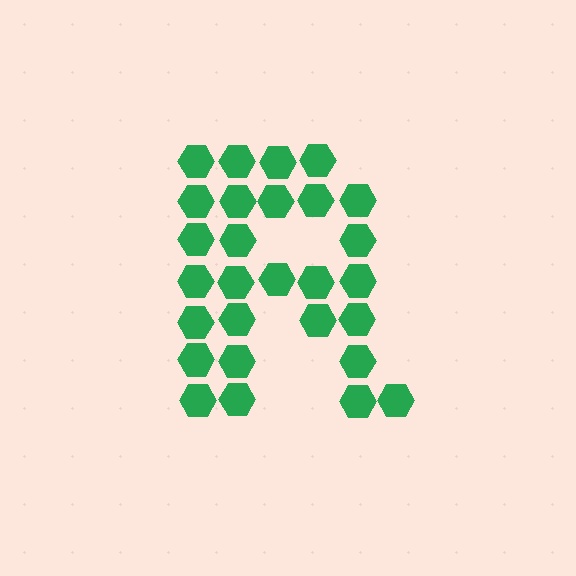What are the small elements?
The small elements are hexagons.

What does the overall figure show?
The overall figure shows the letter R.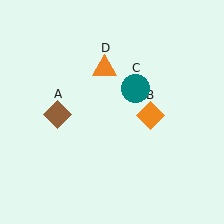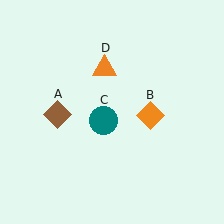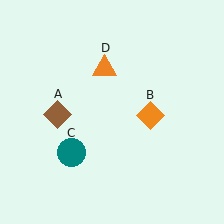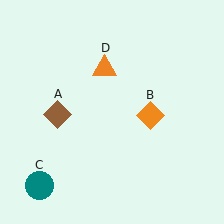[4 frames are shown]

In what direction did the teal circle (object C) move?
The teal circle (object C) moved down and to the left.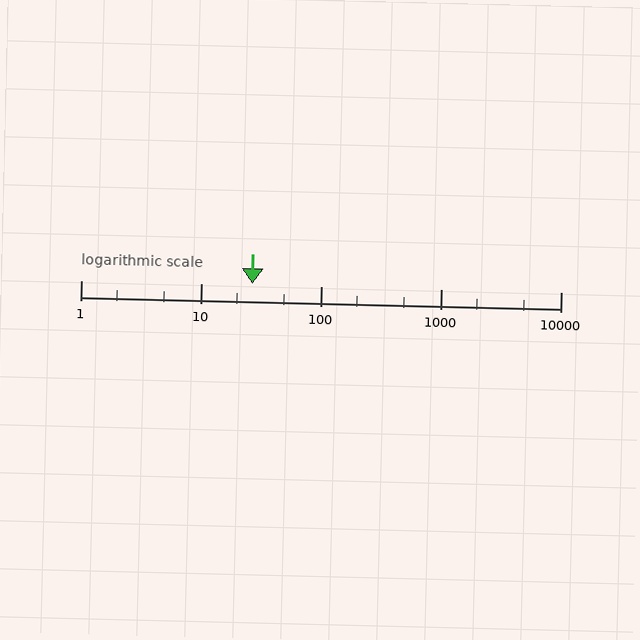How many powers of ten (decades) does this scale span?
The scale spans 4 decades, from 1 to 10000.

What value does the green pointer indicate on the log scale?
The pointer indicates approximately 27.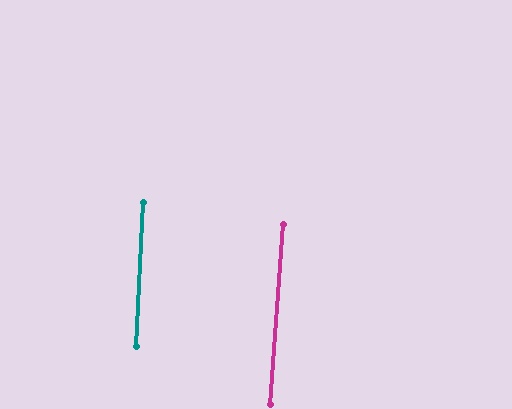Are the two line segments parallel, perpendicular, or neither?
Parallel — their directions differ by only 1.1°.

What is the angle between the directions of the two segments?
Approximately 1 degree.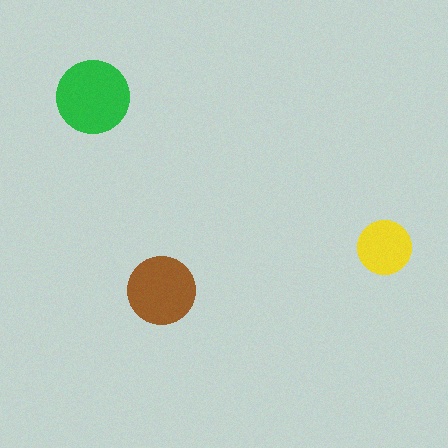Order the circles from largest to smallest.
the green one, the brown one, the yellow one.